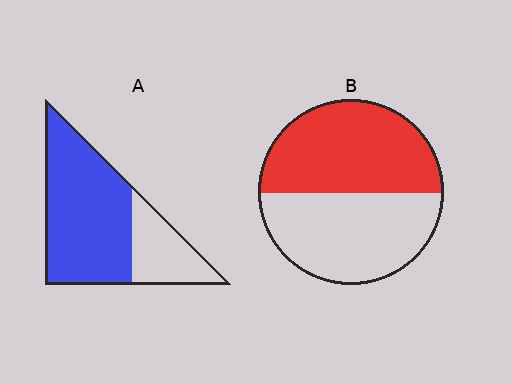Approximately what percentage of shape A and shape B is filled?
A is approximately 70% and B is approximately 50%.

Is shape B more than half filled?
Roughly half.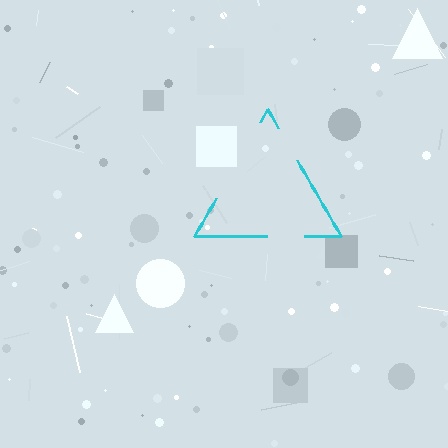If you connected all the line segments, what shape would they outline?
They would outline a triangle.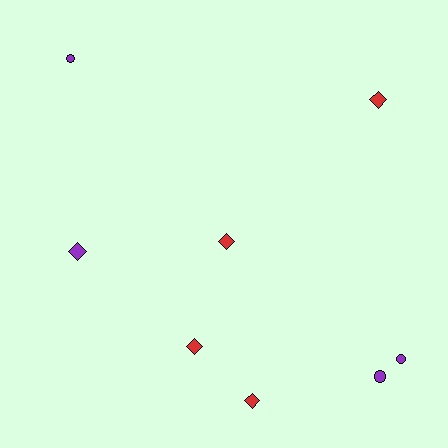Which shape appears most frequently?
Diamond, with 5 objects.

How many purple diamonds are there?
There is 1 purple diamond.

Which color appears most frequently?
Purple, with 4 objects.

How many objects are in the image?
There are 8 objects.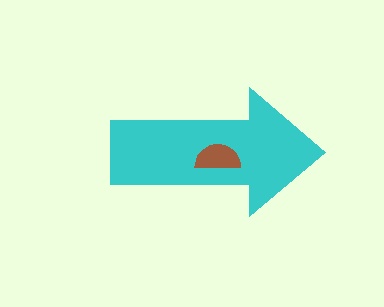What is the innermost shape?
The brown semicircle.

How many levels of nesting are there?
2.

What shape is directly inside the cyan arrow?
The brown semicircle.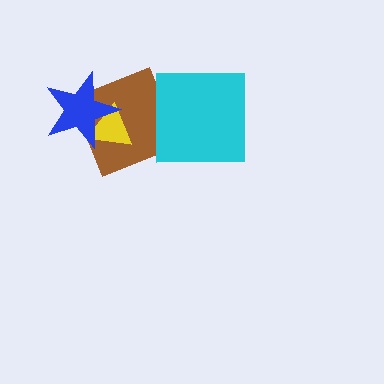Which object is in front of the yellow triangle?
The blue star is in front of the yellow triangle.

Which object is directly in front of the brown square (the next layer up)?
The cyan square is directly in front of the brown square.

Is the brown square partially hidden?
Yes, it is partially covered by another shape.